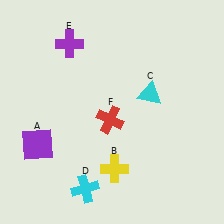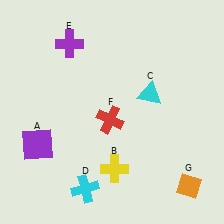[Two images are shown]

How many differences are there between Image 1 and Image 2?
There is 1 difference between the two images.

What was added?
An orange diamond (G) was added in Image 2.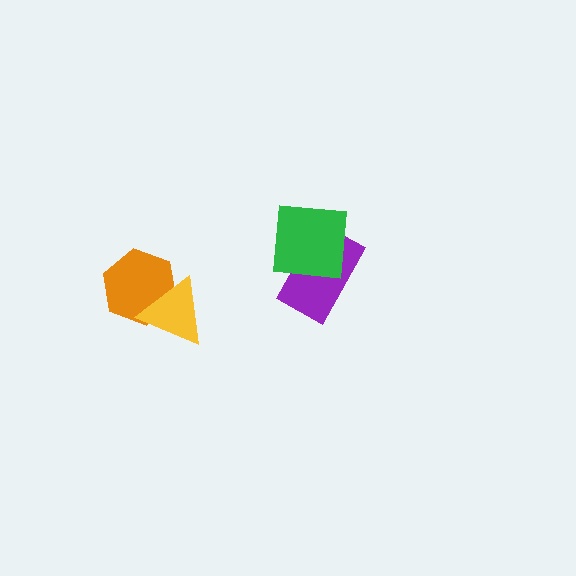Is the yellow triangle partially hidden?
No, no other shape covers it.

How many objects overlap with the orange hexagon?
1 object overlaps with the orange hexagon.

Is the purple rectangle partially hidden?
Yes, it is partially covered by another shape.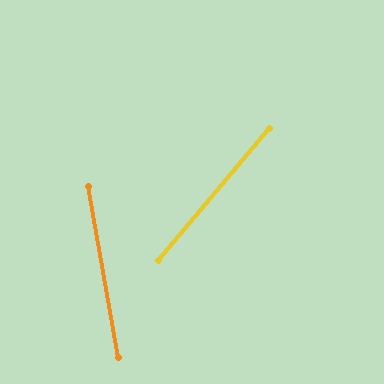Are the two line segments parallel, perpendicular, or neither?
Neither parallel nor perpendicular — they differ by about 50°.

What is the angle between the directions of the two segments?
Approximately 50 degrees.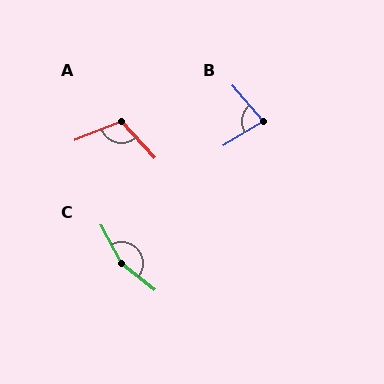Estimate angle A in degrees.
Approximately 110 degrees.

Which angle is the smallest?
B, at approximately 80 degrees.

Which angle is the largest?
C, at approximately 156 degrees.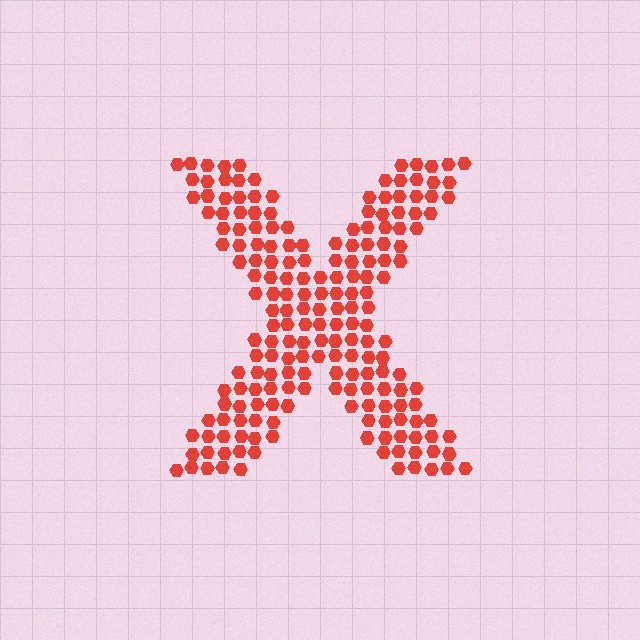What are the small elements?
The small elements are hexagons.